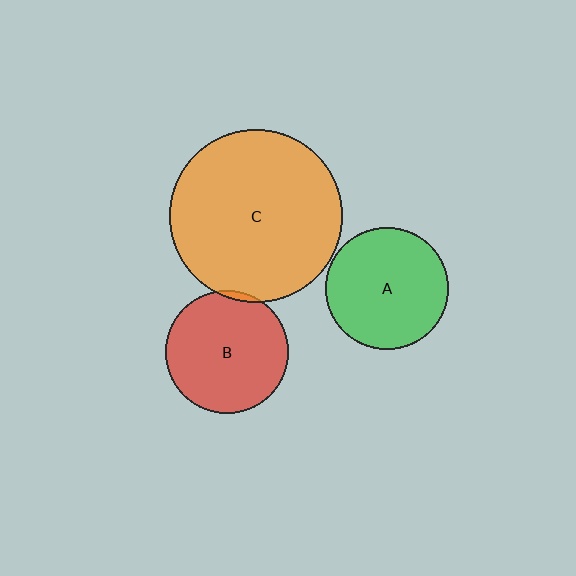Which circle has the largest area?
Circle C (orange).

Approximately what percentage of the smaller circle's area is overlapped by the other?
Approximately 5%.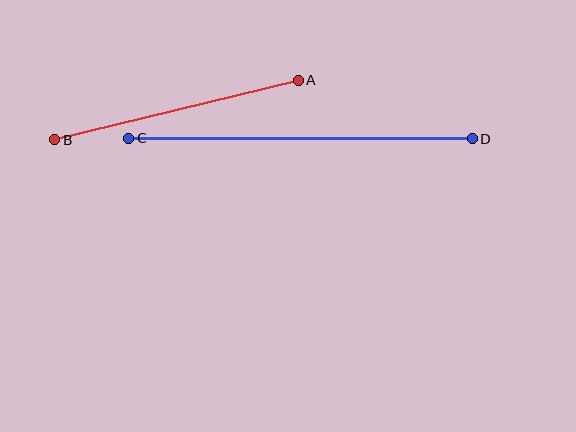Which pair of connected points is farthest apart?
Points C and D are farthest apart.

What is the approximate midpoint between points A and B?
The midpoint is at approximately (177, 110) pixels.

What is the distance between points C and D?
The distance is approximately 343 pixels.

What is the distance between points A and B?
The distance is approximately 251 pixels.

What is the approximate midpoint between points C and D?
The midpoint is at approximately (301, 138) pixels.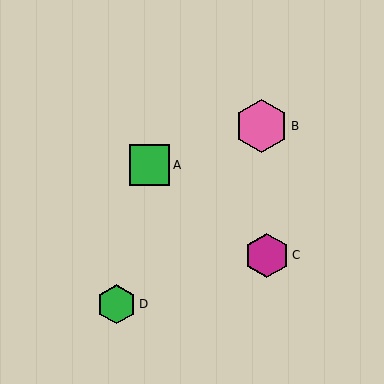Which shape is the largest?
The pink hexagon (labeled B) is the largest.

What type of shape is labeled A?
Shape A is a green square.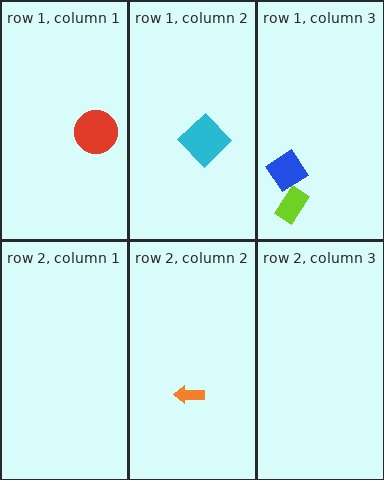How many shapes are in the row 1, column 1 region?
1.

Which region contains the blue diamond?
The row 1, column 3 region.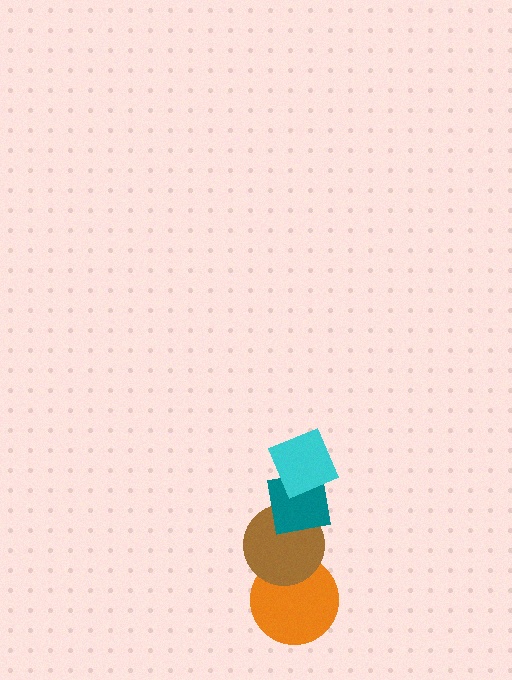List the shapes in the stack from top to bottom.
From top to bottom: the cyan diamond, the teal square, the brown circle, the orange circle.